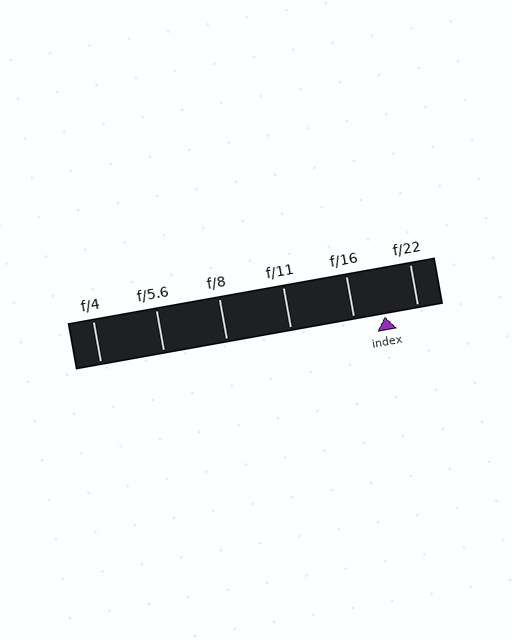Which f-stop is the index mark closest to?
The index mark is closest to f/16.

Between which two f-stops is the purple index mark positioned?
The index mark is between f/16 and f/22.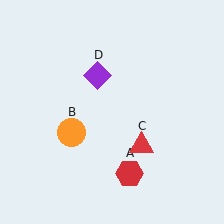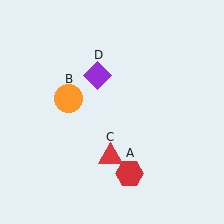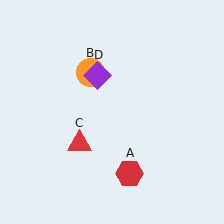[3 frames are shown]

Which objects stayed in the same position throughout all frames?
Red hexagon (object A) and purple diamond (object D) remained stationary.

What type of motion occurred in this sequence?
The orange circle (object B), red triangle (object C) rotated clockwise around the center of the scene.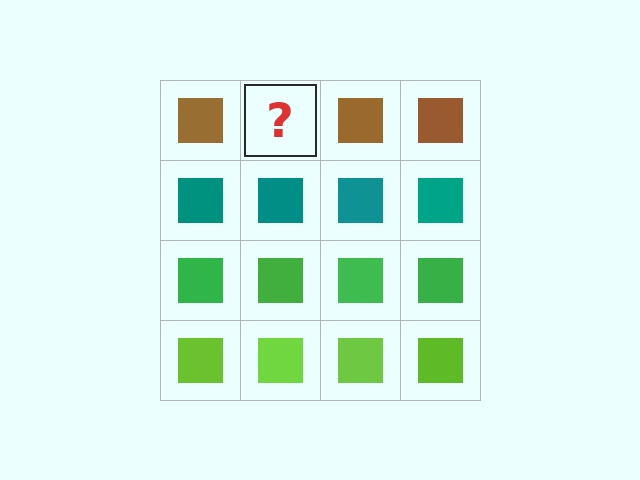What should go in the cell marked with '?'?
The missing cell should contain a brown square.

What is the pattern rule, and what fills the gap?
The rule is that each row has a consistent color. The gap should be filled with a brown square.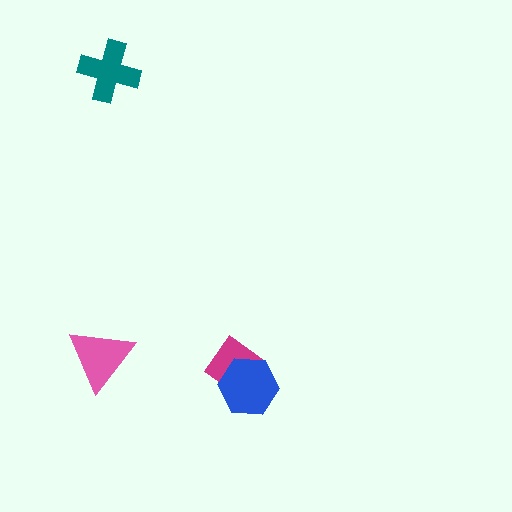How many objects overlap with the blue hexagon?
1 object overlaps with the blue hexagon.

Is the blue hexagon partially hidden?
No, no other shape covers it.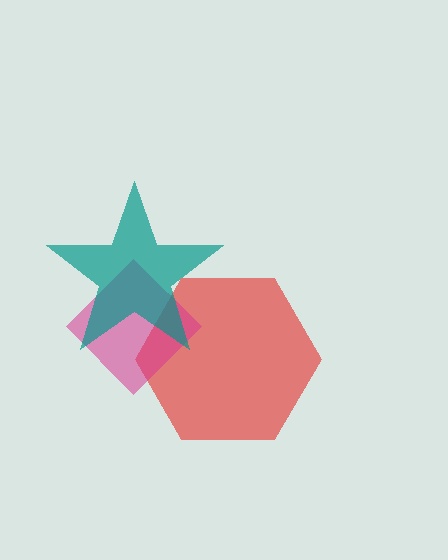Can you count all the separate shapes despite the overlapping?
Yes, there are 3 separate shapes.